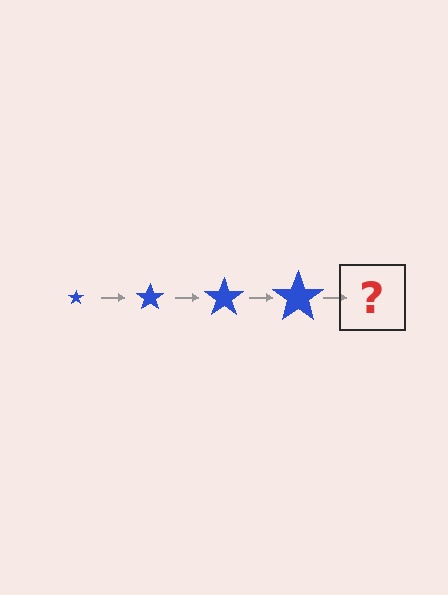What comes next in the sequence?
The next element should be a blue star, larger than the previous one.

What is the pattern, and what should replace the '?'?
The pattern is that the star gets progressively larger each step. The '?' should be a blue star, larger than the previous one.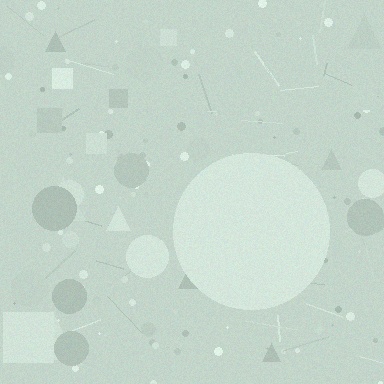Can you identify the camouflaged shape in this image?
The camouflaged shape is a circle.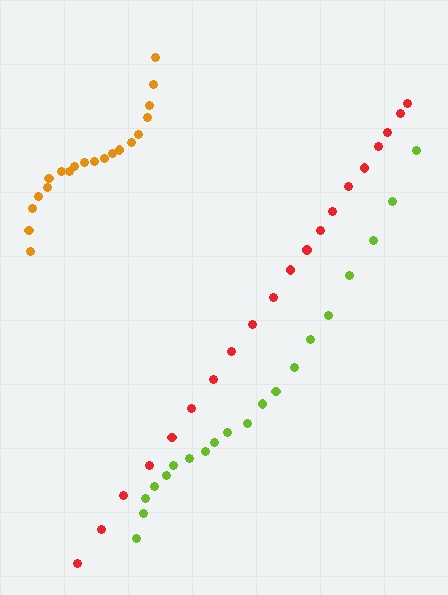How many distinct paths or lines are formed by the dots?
There are 3 distinct paths.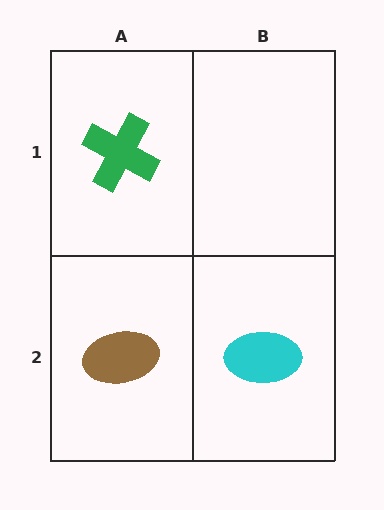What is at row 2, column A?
A brown ellipse.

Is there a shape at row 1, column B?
No, that cell is empty.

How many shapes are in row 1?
1 shape.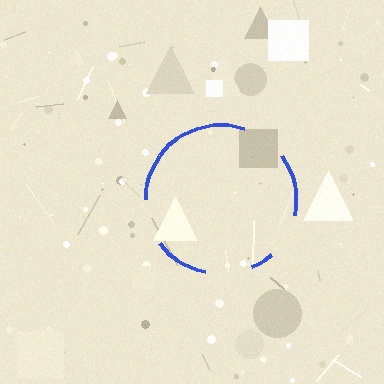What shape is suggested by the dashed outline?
The dashed outline suggests a circle.